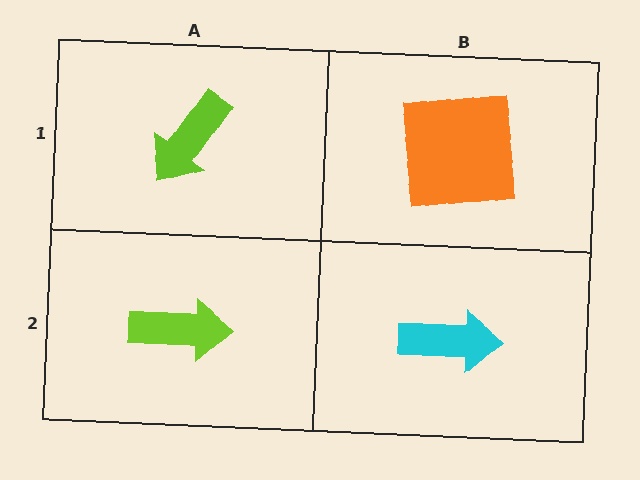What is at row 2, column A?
A lime arrow.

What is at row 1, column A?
A lime arrow.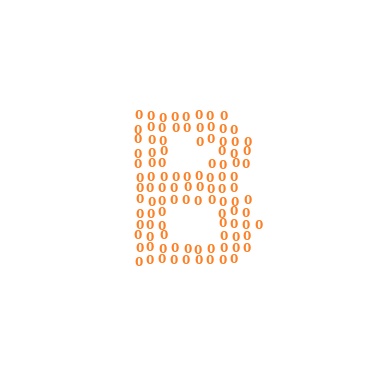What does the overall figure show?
The overall figure shows the letter B.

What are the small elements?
The small elements are digit 0's.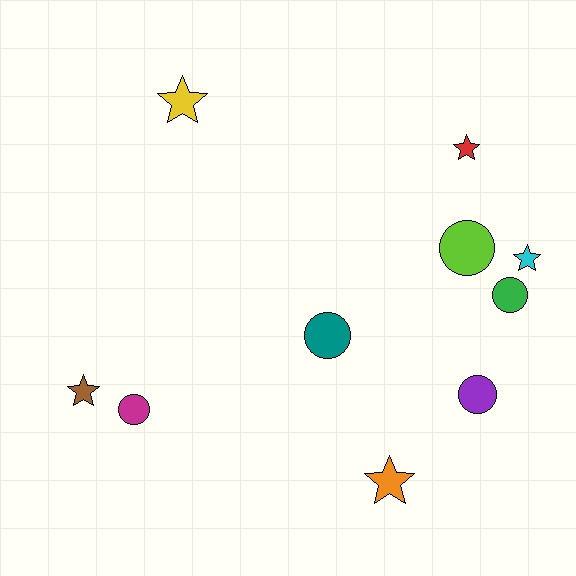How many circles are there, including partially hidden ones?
There are 5 circles.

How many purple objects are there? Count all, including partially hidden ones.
There is 1 purple object.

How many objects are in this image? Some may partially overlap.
There are 10 objects.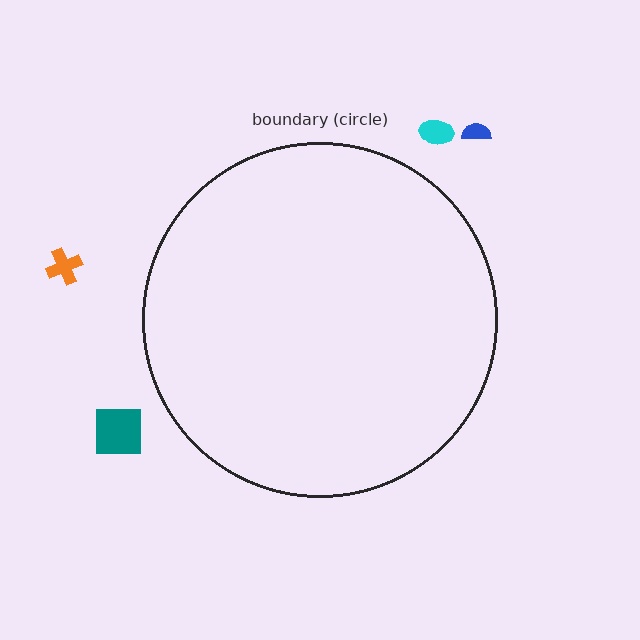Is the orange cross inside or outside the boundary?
Outside.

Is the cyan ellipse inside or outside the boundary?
Outside.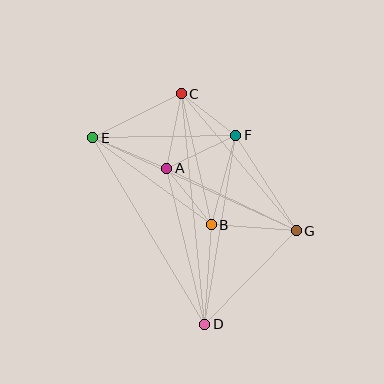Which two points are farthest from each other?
Points C and D are farthest from each other.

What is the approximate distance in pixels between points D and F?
The distance between D and F is approximately 191 pixels.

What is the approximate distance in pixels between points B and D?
The distance between B and D is approximately 100 pixels.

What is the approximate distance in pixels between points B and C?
The distance between B and C is approximately 134 pixels.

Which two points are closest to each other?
Points C and F are closest to each other.